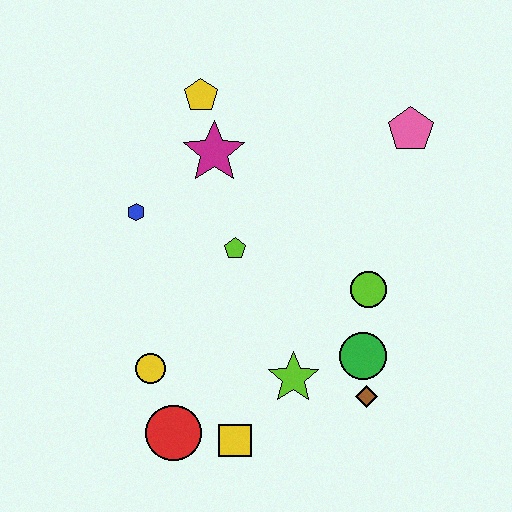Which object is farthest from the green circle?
The yellow pentagon is farthest from the green circle.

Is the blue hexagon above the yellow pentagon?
No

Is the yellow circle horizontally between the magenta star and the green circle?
No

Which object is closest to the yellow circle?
The red circle is closest to the yellow circle.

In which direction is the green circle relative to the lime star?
The green circle is to the right of the lime star.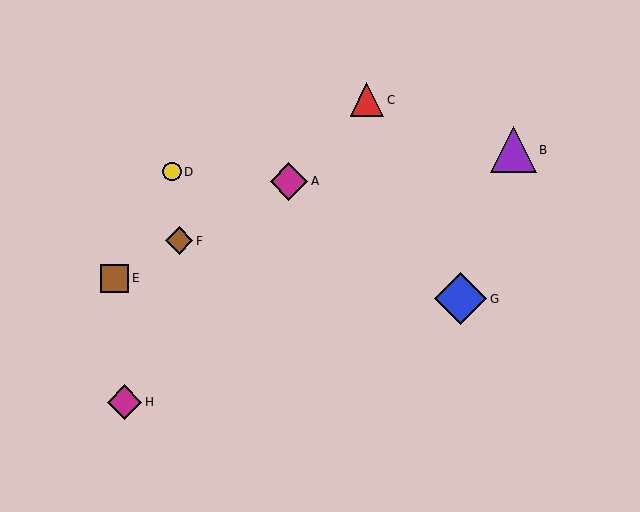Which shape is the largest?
The blue diamond (labeled G) is the largest.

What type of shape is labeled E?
Shape E is a brown square.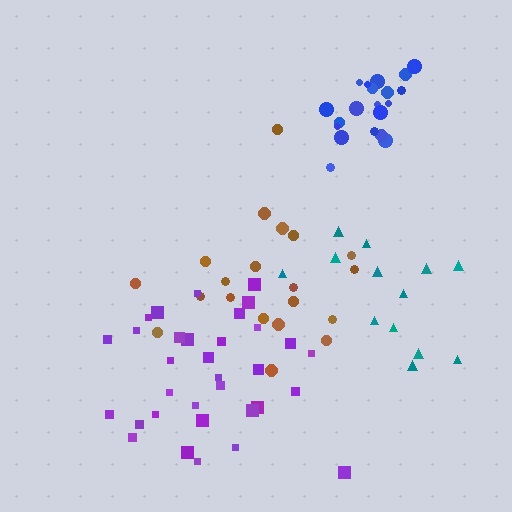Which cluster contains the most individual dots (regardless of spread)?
Purple (33).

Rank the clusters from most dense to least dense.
blue, brown, purple, teal.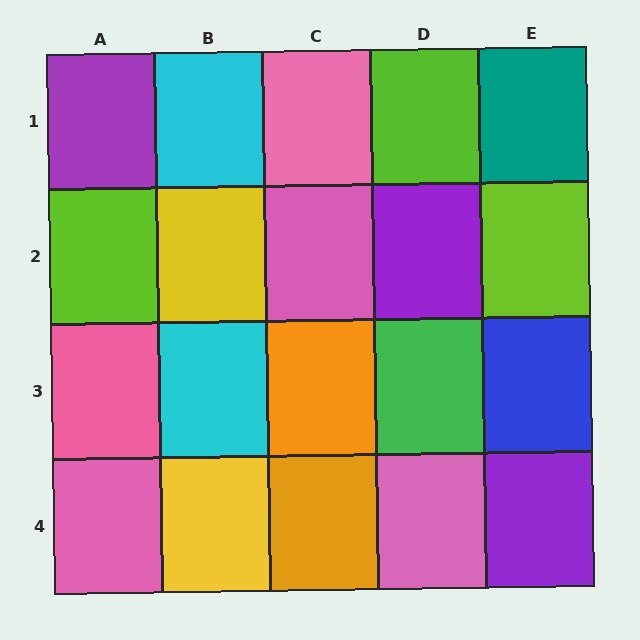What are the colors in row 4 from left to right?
Pink, yellow, orange, pink, purple.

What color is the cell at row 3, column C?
Orange.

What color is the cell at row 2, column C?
Pink.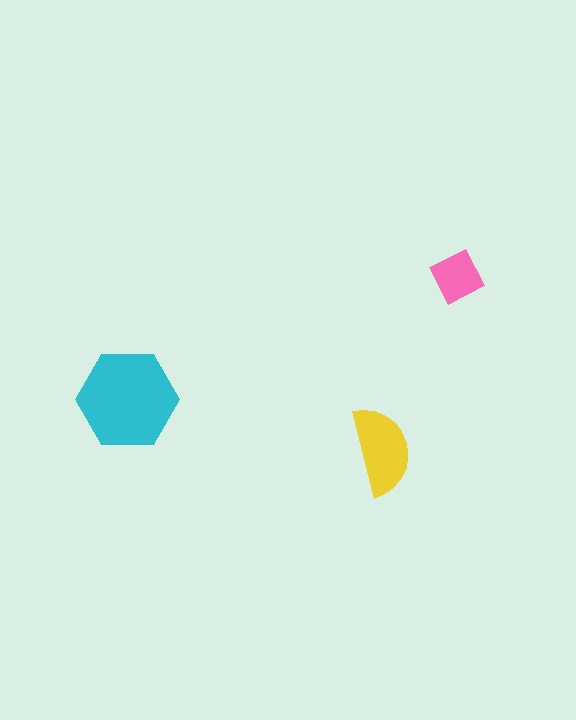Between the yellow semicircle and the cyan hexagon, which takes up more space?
The cyan hexagon.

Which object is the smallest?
The pink square.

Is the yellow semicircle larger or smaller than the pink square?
Larger.